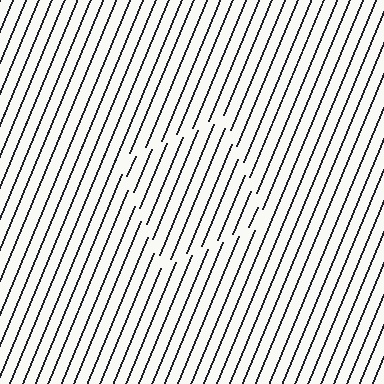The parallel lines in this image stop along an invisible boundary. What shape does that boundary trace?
An illusory square. The interior of the shape contains the same grating, shifted by half a period — the contour is defined by the phase discontinuity where line-ends from the inner and outer gratings abut.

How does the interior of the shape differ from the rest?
The interior of the shape contains the same grating, shifted by half a period — the contour is defined by the phase discontinuity where line-ends from the inner and outer gratings abut.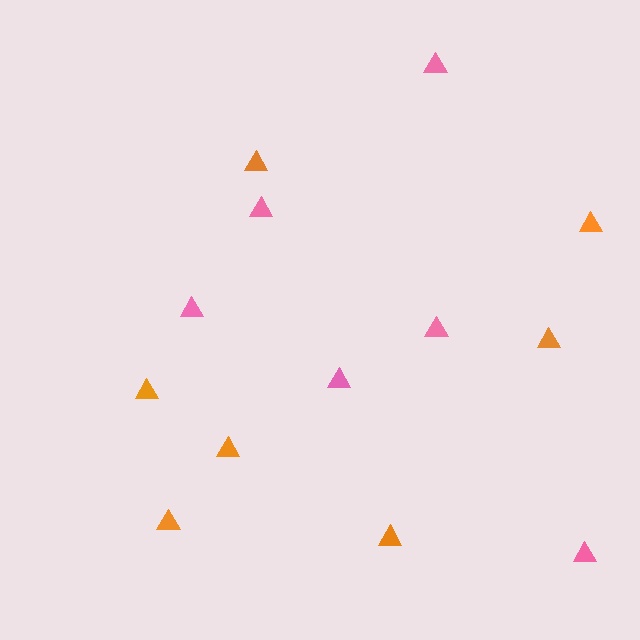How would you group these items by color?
There are 2 groups: one group of pink triangles (6) and one group of orange triangles (7).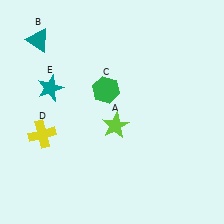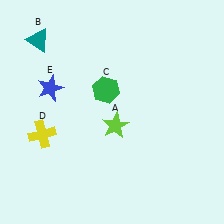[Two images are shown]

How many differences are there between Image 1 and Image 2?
There is 1 difference between the two images.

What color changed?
The star (E) changed from teal in Image 1 to blue in Image 2.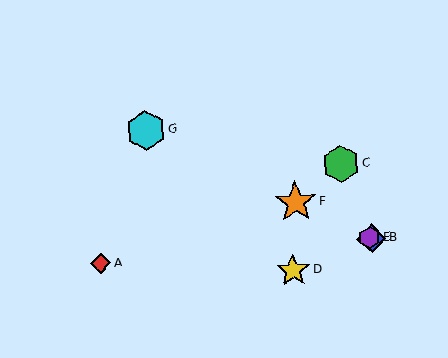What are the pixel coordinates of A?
Object A is at (101, 263).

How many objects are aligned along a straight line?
4 objects (B, E, F, G) are aligned along a straight line.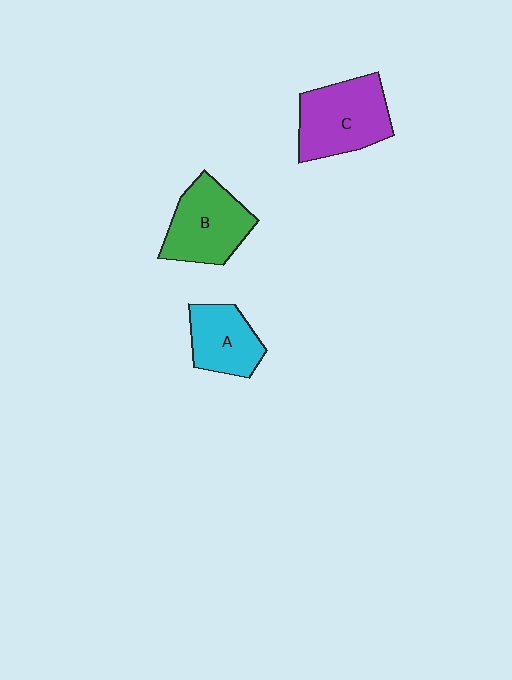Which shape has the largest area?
Shape C (purple).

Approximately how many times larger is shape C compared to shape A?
Approximately 1.4 times.